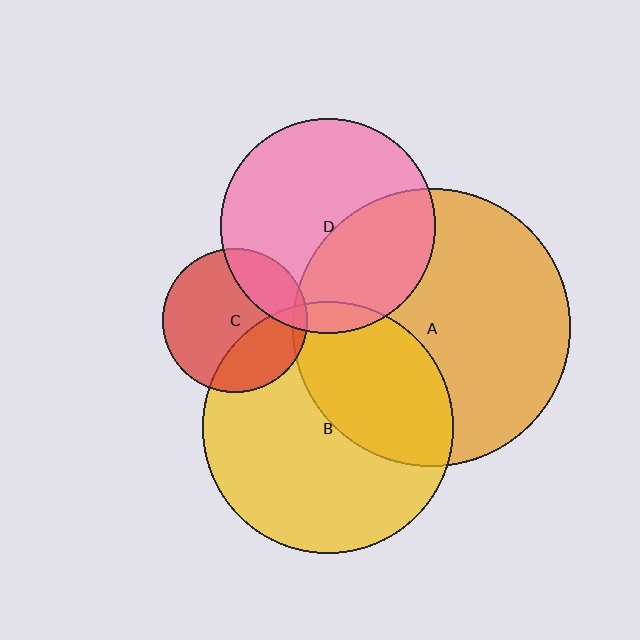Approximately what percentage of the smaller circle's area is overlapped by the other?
Approximately 30%.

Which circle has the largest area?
Circle A (orange).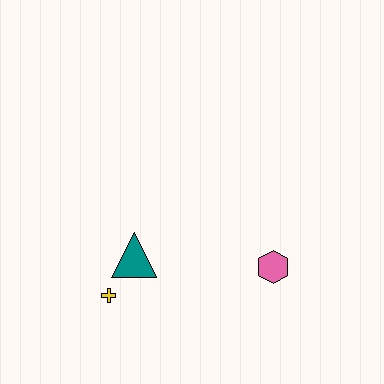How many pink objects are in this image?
There is 1 pink object.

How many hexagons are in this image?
There is 1 hexagon.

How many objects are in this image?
There are 3 objects.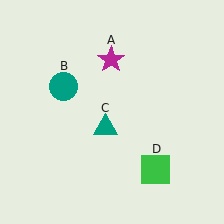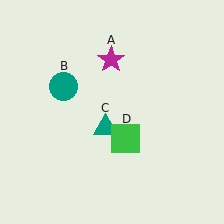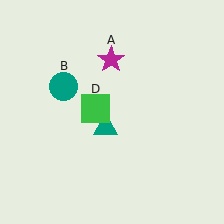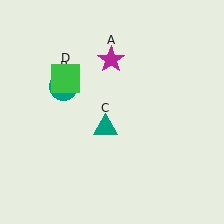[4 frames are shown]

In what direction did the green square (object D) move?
The green square (object D) moved up and to the left.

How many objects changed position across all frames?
1 object changed position: green square (object D).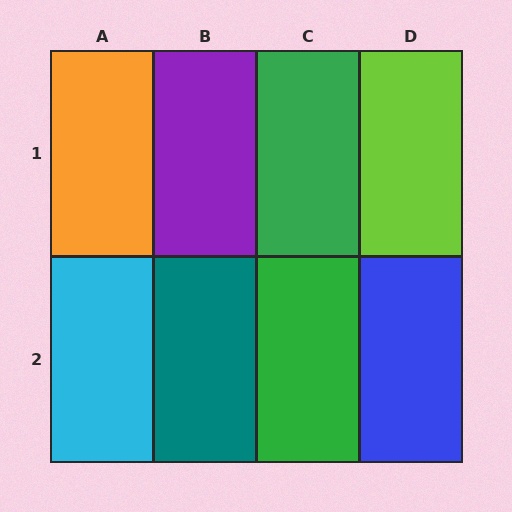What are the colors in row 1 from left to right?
Orange, purple, green, lime.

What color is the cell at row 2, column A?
Cyan.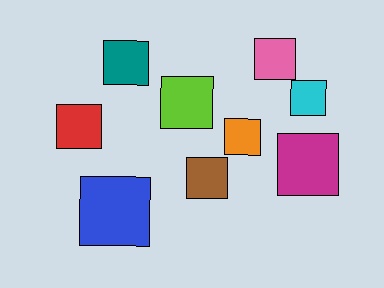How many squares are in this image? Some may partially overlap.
There are 9 squares.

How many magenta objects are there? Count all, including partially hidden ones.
There is 1 magenta object.